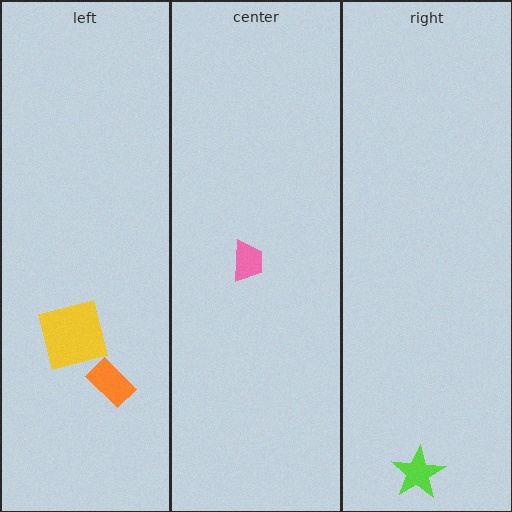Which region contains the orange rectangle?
The left region.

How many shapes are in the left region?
2.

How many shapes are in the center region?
1.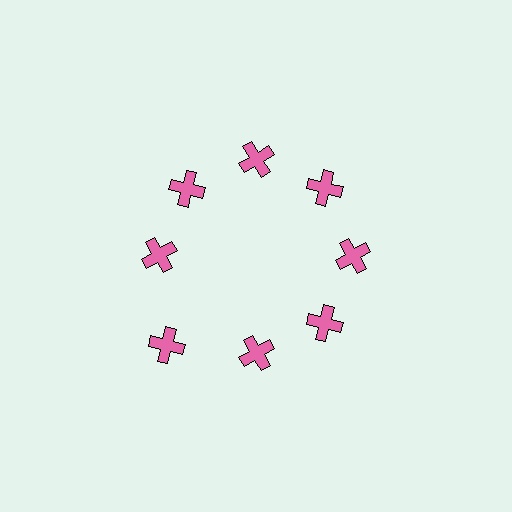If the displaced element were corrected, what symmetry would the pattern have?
It would have 8-fold rotational symmetry — the pattern would map onto itself every 45 degrees.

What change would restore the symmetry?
The symmetry would be restored by moving it inward, back onto the ring so that all 8 crosses sit at equal angles and equal distance from the center.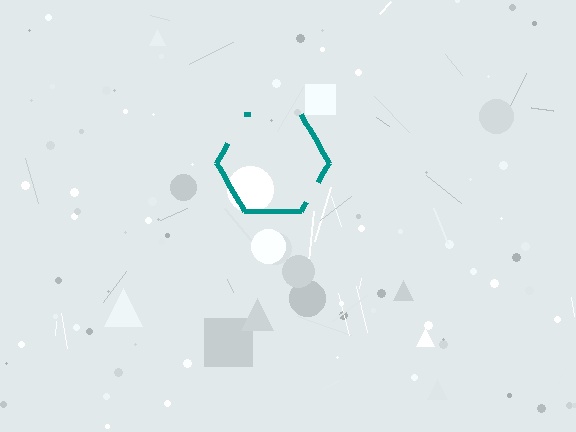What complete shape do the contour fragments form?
The contour fragments form a hexagon.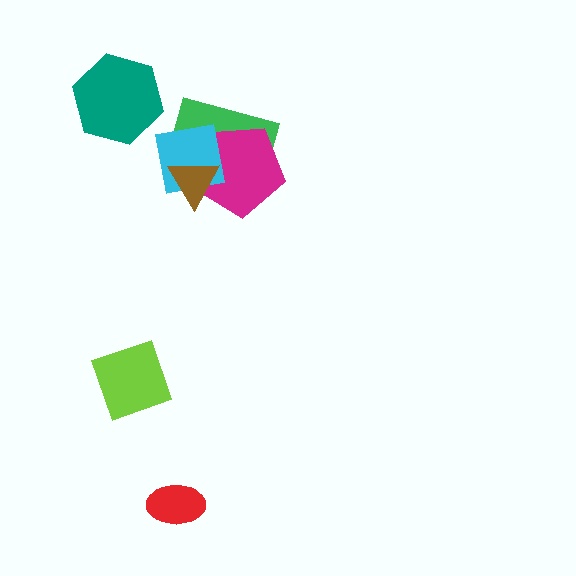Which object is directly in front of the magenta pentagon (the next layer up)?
The cyan square is directly in front of the magenta pentagon.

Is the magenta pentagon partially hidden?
Yes, it is partially covered by another shape.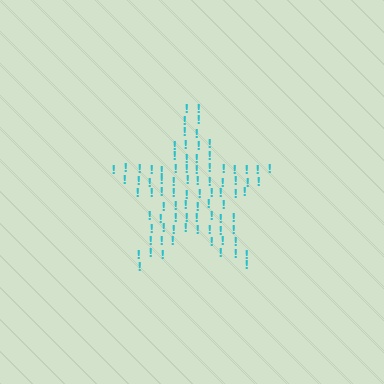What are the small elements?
The small elements are exclamation marks.